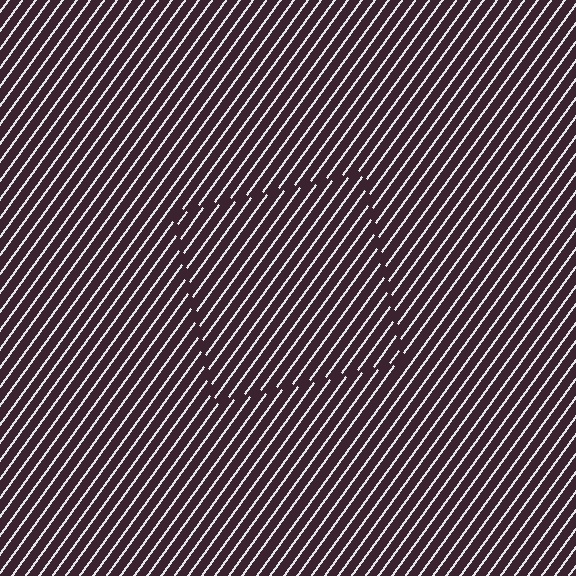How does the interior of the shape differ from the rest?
The interior of the shape contains the same grating, shifted by half a period — the contour is defined by the phase discontinuity where line-ends from the inner and outer gratings abut.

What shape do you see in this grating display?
An illusory square. The interior of the shape contains the same grating, shifted by half a period — the contour is defined by the phase discontinuity where line-ends from the inner and outer gratings abut.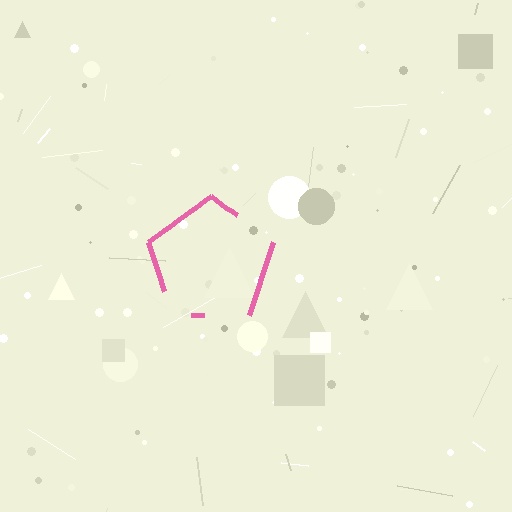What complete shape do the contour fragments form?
The contour fragments form a pentagon.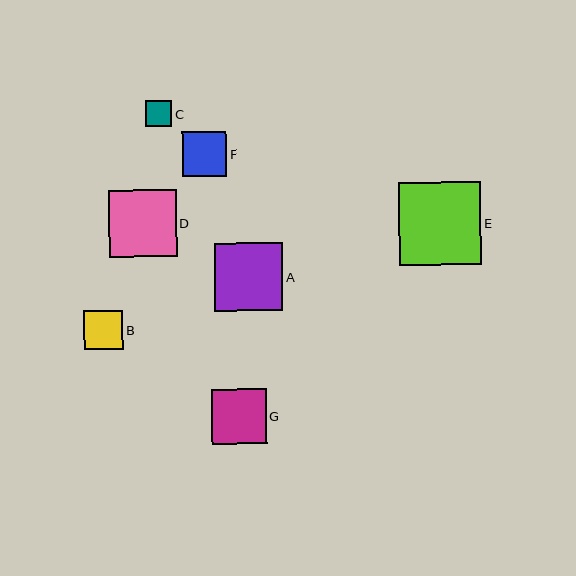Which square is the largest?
Square E is the largest with a size of approximately 82 pixels.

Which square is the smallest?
Square C is the smallest with a size of approximately 26 pixels.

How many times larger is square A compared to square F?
Square A is approximately 1.5 times the size of square F.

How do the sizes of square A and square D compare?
Square A and square D are approximately the same size.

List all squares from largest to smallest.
From largest to smallest: E, A, D, G, F, B, C.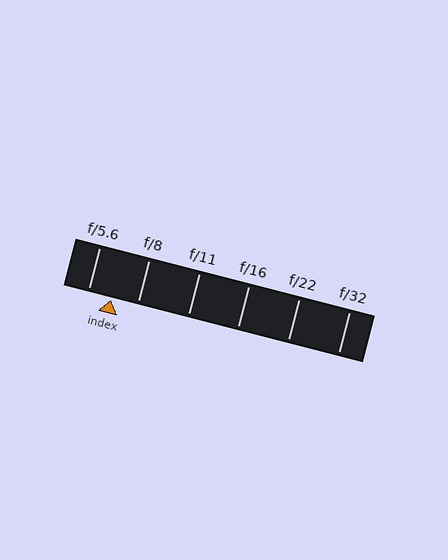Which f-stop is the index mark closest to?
The index mark is closest to f/5.6.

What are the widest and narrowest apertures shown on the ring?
The widest aperture shown is f/5.6 and the narrowest is f/32.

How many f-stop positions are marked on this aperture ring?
There are 6 f-stop positions marked.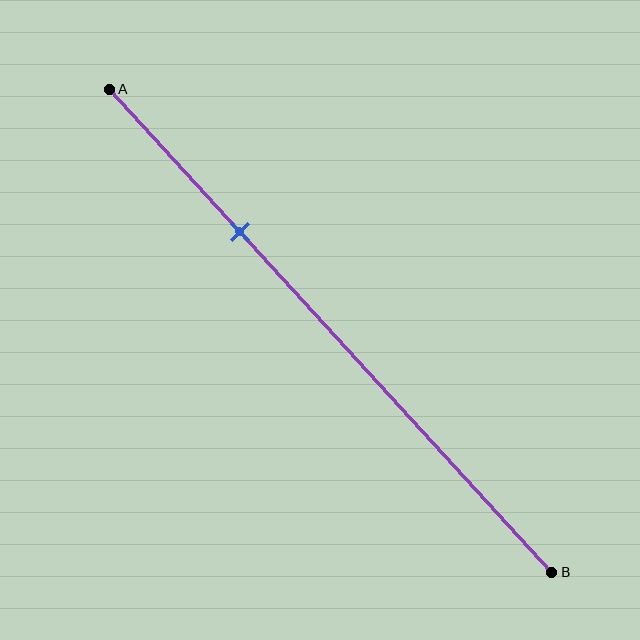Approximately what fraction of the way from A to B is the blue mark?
The blue mark is approximately 30% of the way from A to B.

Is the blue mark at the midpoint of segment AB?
No, the mark is at about 30% from A, not at the 50% midpoint.